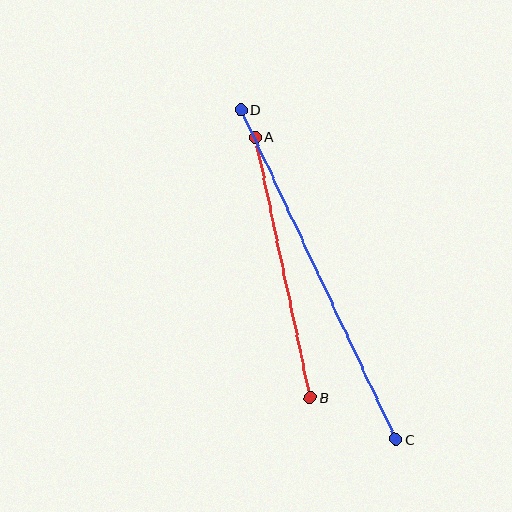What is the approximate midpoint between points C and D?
The midpoint is at approximately (318, 274) pixels.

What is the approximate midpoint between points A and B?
The midpoint is at approximately (283, 267) pixels.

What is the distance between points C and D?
The distance is approximately 364 pixels.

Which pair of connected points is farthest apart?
Points C and D are farthest apart.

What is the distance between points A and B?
The distance is approximately 266 pixels.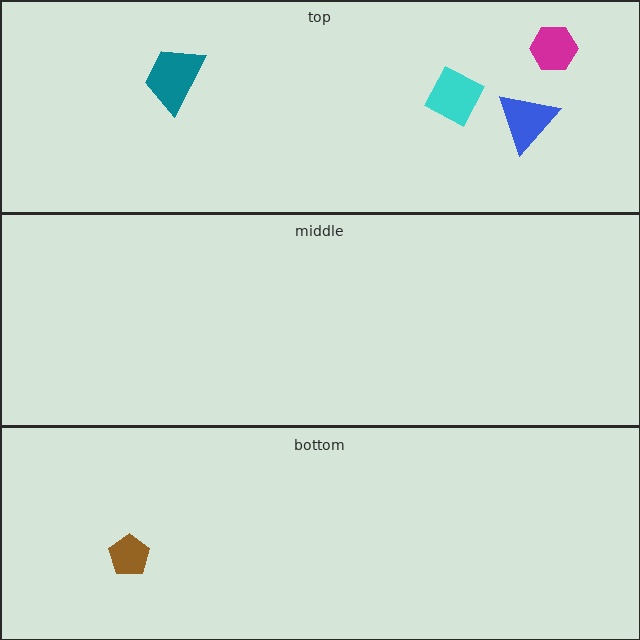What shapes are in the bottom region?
The brown pentagon.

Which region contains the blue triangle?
The top region.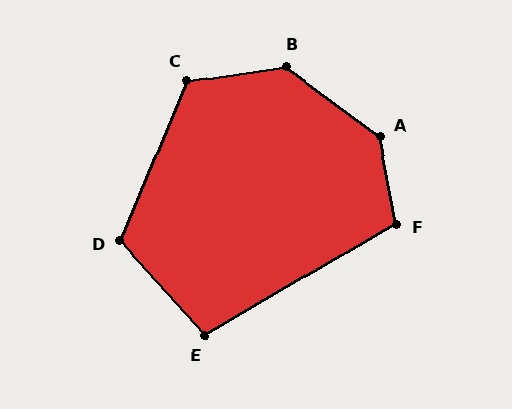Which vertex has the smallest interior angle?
E, at approximately 101 degrees.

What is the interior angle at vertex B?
Approximately 135 degrees (obtuse).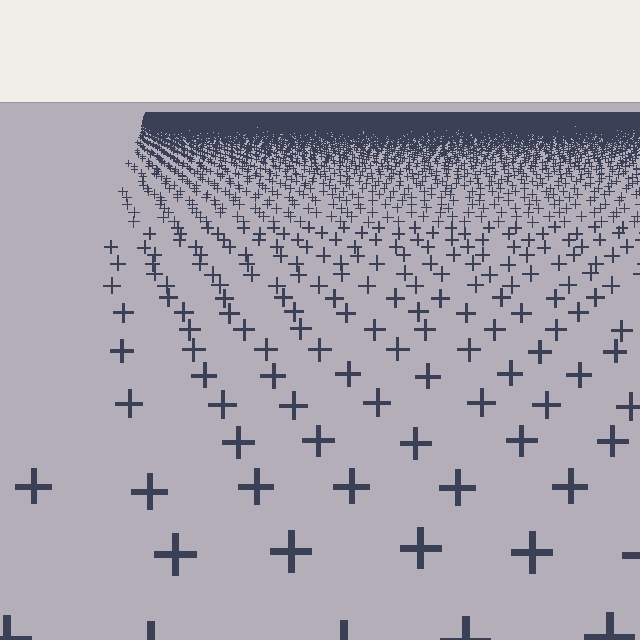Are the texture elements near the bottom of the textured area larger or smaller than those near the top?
Larger. Near the bottom, elements are closer to the viewer and appear at a bigger on-screen size.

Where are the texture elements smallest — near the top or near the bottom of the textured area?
Near the top.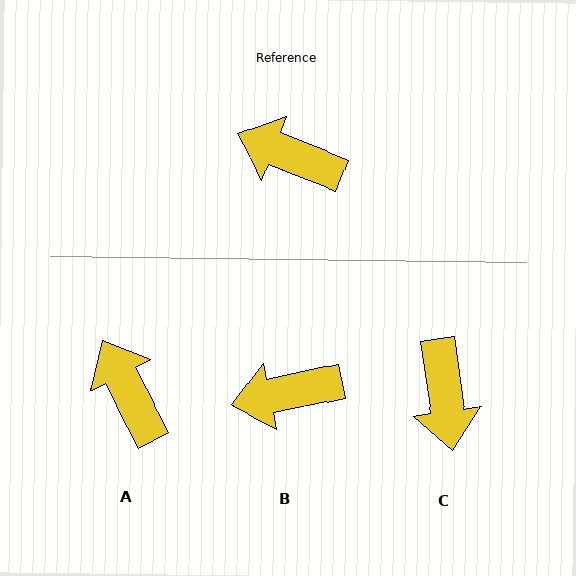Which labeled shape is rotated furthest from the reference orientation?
C, about 119 degrees away.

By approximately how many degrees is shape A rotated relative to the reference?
Approximately 41 degrees clockwise.